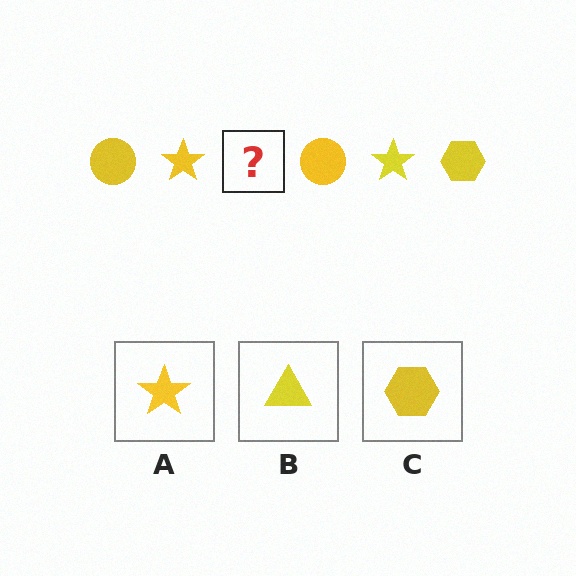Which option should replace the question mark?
Option C.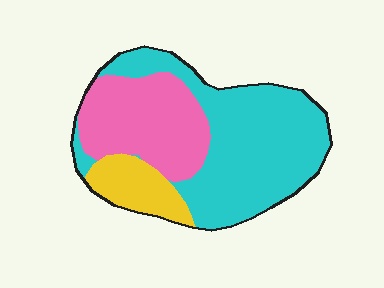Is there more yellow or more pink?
Pink.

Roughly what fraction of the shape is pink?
Pink takes up between a sixth and a third of the shape.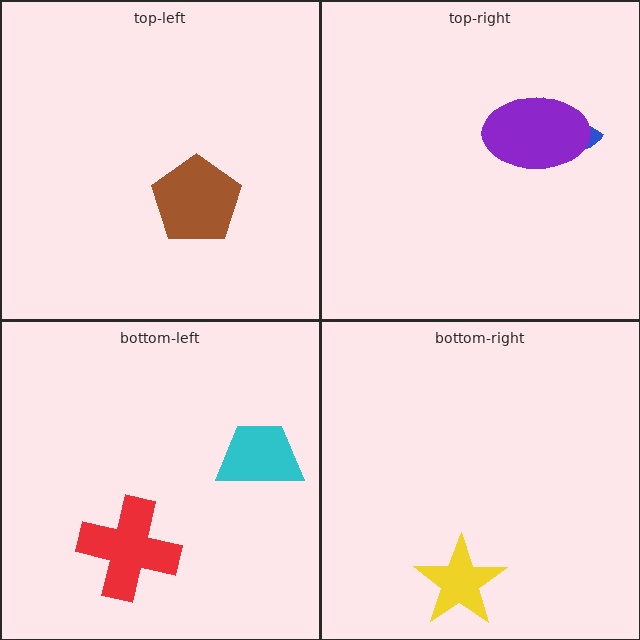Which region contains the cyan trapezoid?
The bottom-left region.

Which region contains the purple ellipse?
The top-right region.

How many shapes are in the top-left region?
1.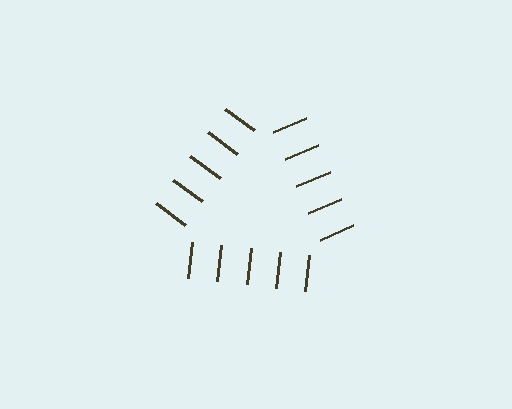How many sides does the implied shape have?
3 sides — the line-ends trace a triangle.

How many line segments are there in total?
15 — 5 along each of the 3 edges.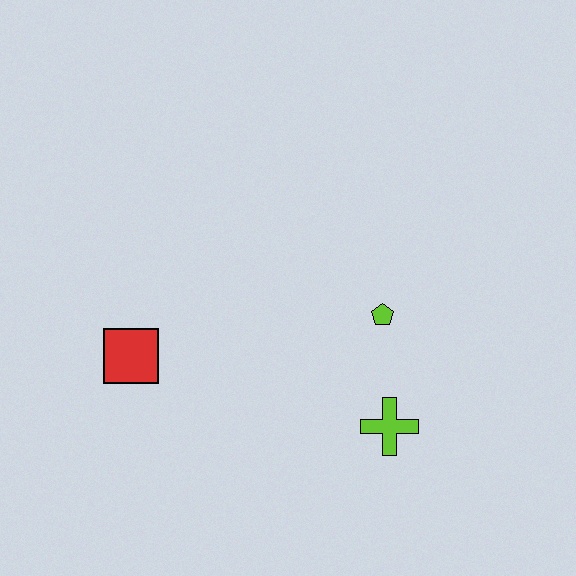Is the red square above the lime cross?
Yes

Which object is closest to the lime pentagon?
The lime cross is closest to the lime pentagon.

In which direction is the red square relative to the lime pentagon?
The red square is to the left of the lime pentagon.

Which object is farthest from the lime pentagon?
The red square is farthest from the lime pentagon.